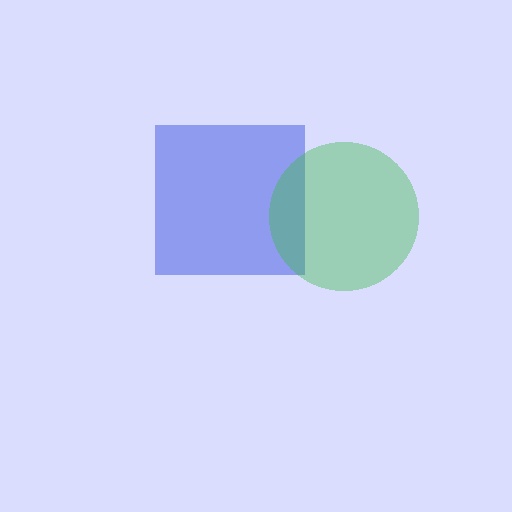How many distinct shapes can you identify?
There are 2 distinct shapes: a blue square, a green circle.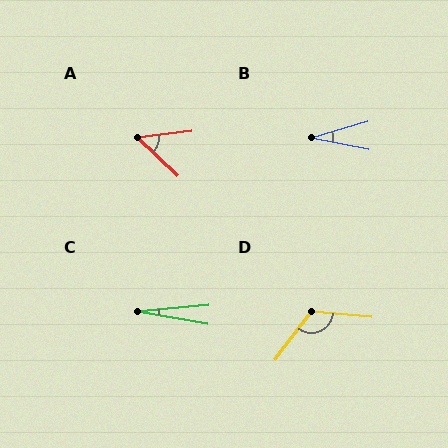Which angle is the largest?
D, at approximately 122 degrees.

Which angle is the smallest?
C, at approximately 15 degrees.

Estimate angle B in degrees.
Approximately 28 degrees.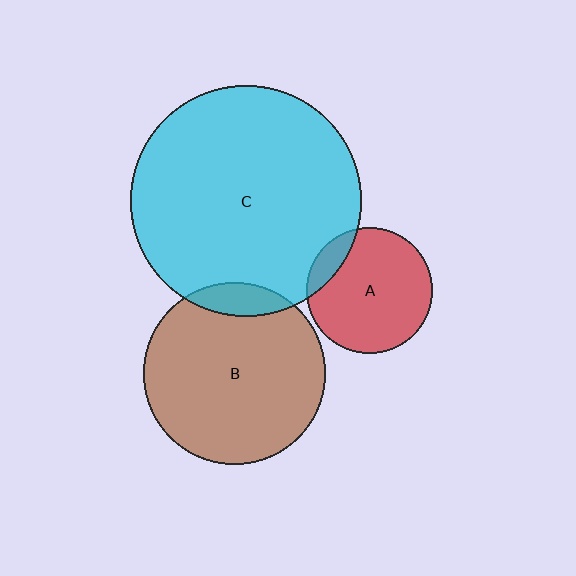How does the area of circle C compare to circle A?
Approximately 3.4 times.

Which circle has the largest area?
Circle C (cyan).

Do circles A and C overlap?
Yes.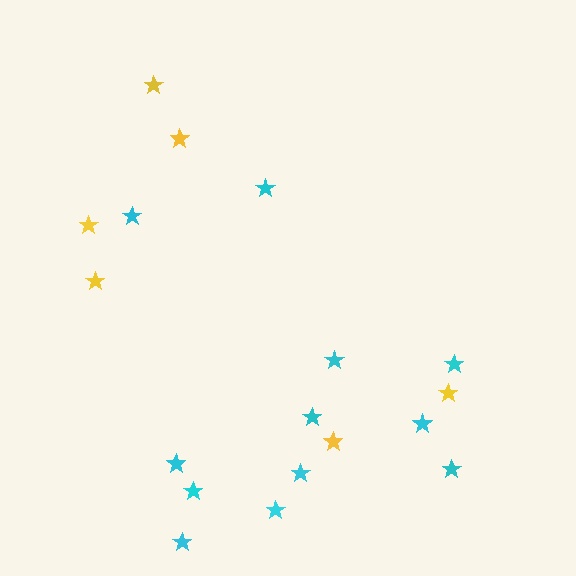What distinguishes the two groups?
There are 2 groups: one group of yellow stars (6) and one group of cyan stars (12).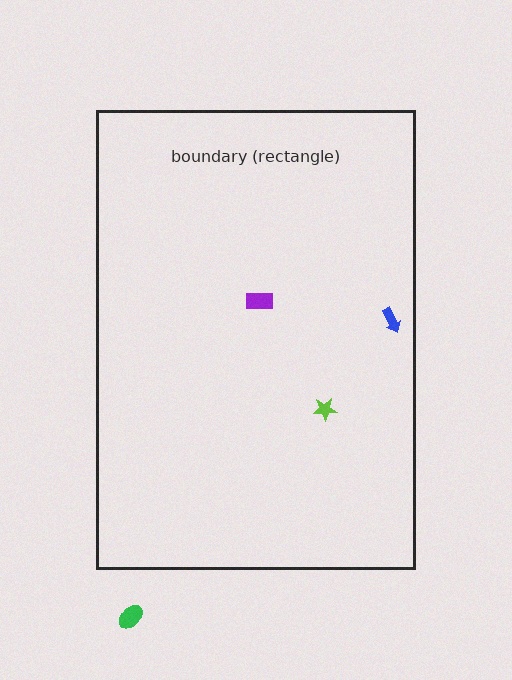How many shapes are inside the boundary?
3 inside, 1 outside.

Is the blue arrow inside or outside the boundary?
Inside.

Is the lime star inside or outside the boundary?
Inside.